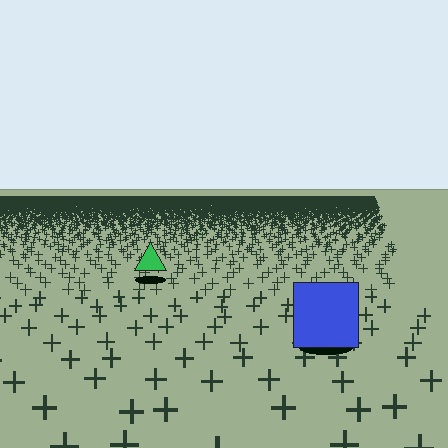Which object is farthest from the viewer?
The green triangle is farthest from the viewer. It appears smaller and the ground texture around it is denser.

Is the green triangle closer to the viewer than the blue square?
No. The blue square is closer — you can tell from the texture gradient: the ground texture is coarser near it.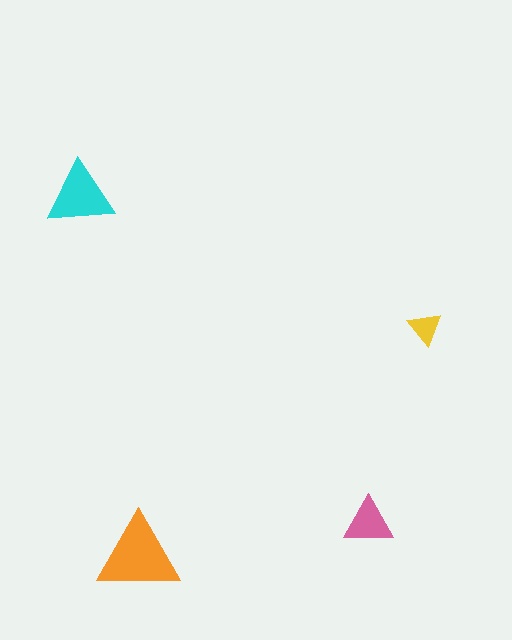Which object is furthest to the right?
The yellow triangle is rightmost.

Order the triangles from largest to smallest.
the orange one, the cyan one, the pink one, the yellow one.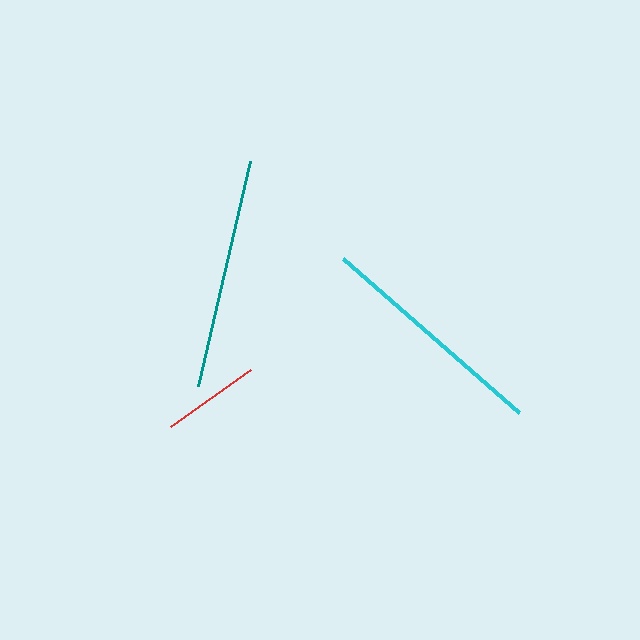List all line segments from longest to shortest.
From longest to shortest: cyan, teal, red.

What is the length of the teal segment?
The teal segment is approximately 231 pixels long.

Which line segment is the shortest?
The red line is the shortest at approximately 98 pixels.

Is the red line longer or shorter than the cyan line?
The cyan line is longer than the red line.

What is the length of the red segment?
The red segment is approximately 98 pixels long.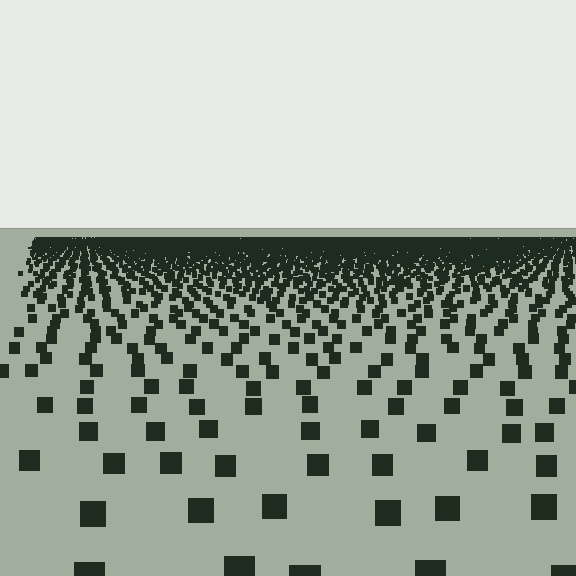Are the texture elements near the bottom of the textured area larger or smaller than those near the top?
Larger. Near the bottom, elements are closer to the viewer and appear at a bigger on-screen size.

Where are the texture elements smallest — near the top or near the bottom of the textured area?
Near the top.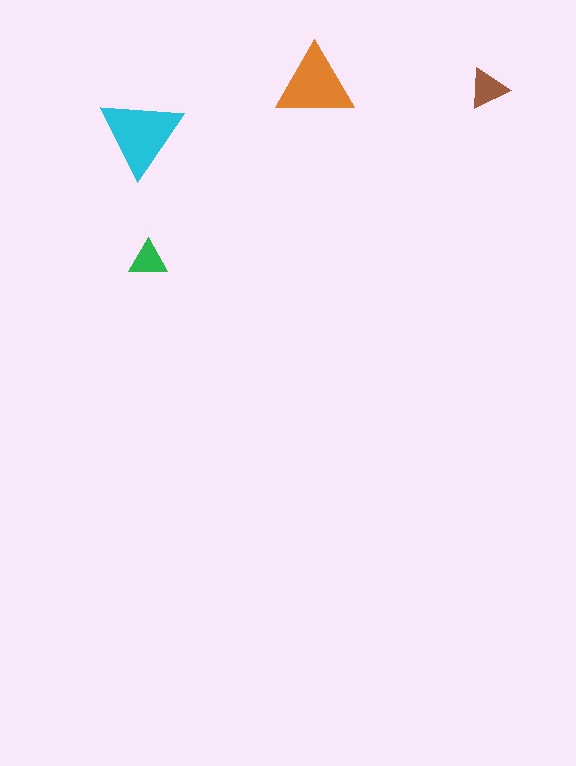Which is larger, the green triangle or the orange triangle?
The orange one.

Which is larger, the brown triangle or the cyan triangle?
The cyan one.